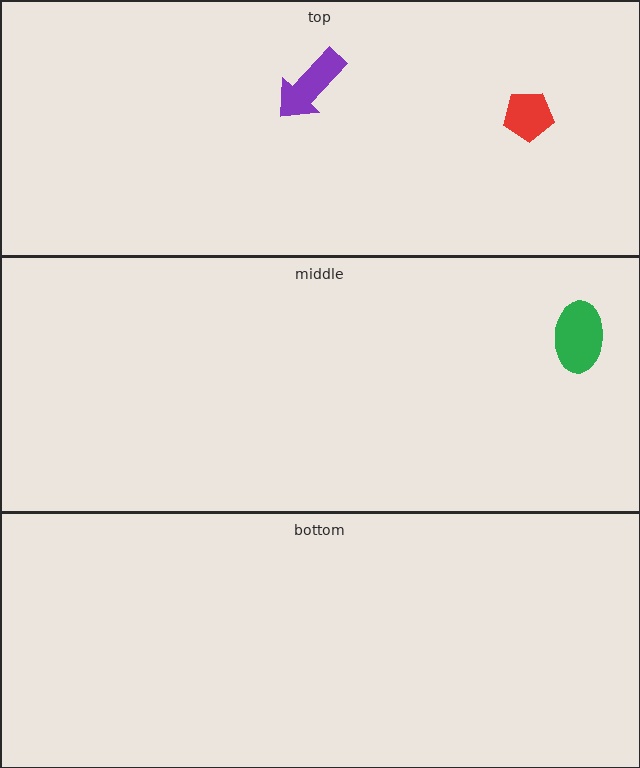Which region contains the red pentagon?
The top region.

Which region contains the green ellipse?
The middle region.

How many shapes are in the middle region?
1.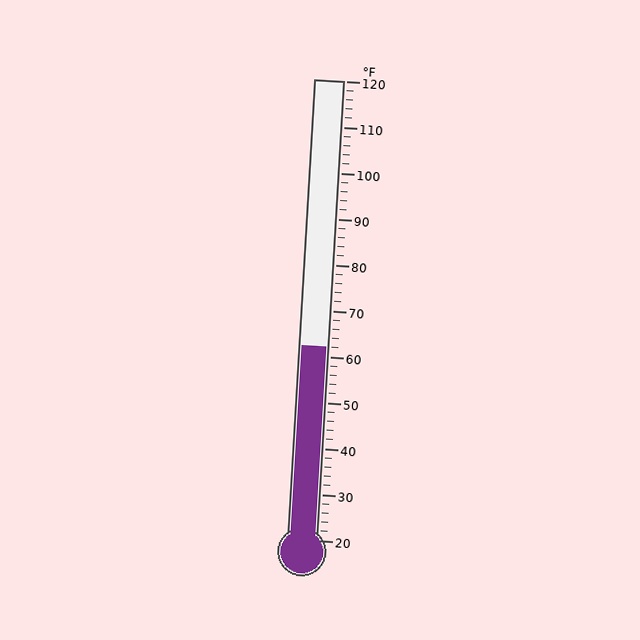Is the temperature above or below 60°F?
The temperature is above 60°F.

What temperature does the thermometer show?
The thermometer shows approximately 62°F.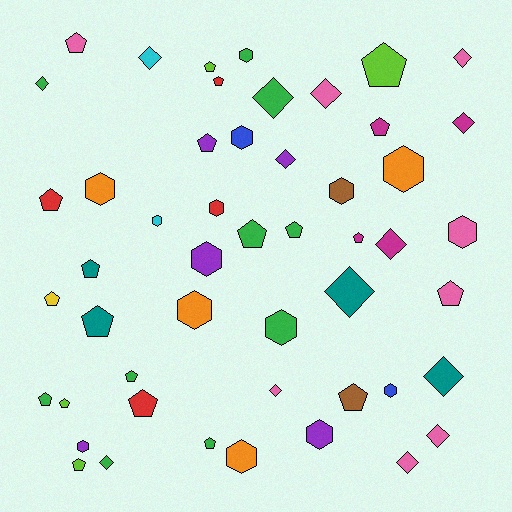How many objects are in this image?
There are 50 objects.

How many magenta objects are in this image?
There are 4 magenta objects.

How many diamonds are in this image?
There are 14 diamonds.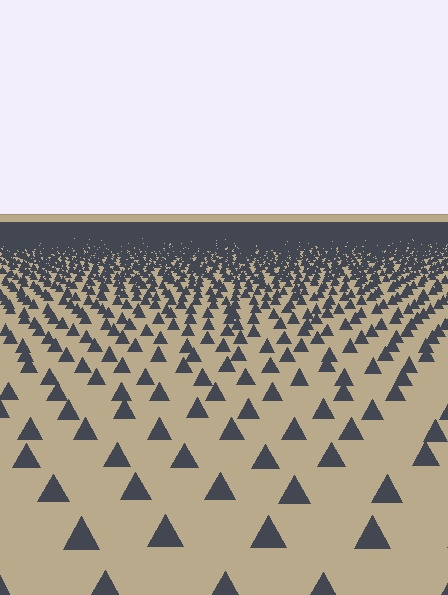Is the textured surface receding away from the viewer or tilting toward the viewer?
The surface is receding away from the viewer. Texture elements get smaller and denser toward the top.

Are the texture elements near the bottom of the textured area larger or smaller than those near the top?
Larger. Near the bottom, elements are closer to the viewer and appear at a bigger on-screen size.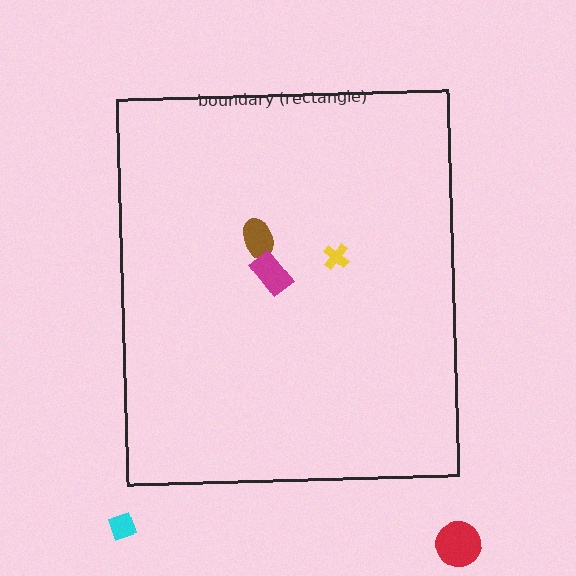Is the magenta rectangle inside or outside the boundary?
Inside.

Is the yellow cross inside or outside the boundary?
Inside.